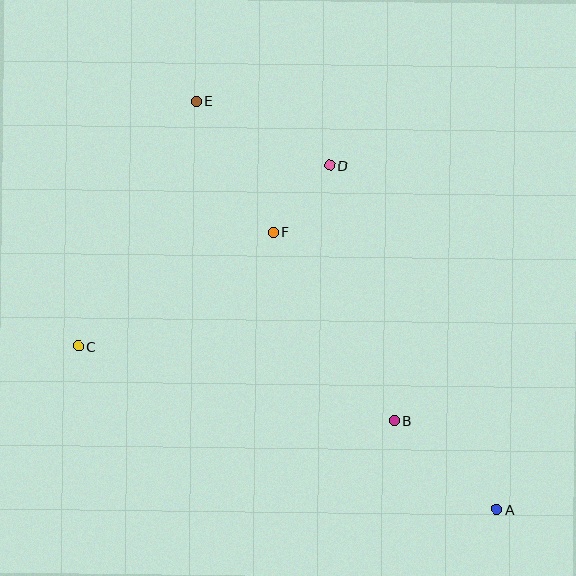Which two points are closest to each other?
Points D and F are closest to each other.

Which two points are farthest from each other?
Points A and E are farthest from each other.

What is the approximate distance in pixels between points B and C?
The distance between B and C is approximately 325 pixels.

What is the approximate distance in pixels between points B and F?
The distance between B and F is approximately 224 pixels.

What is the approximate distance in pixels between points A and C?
The distance between A and C is approximately 449 pixels.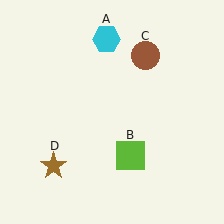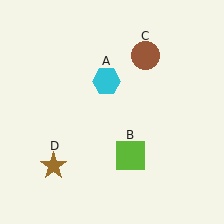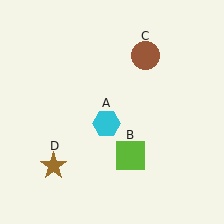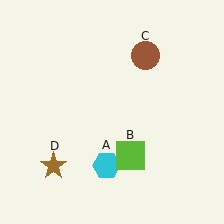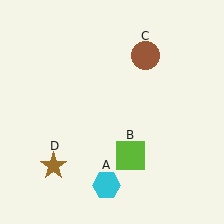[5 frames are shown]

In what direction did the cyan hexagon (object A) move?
The cyan hexagon (object A) moved down.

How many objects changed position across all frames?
1 object changed position: cyan hexagon (object A).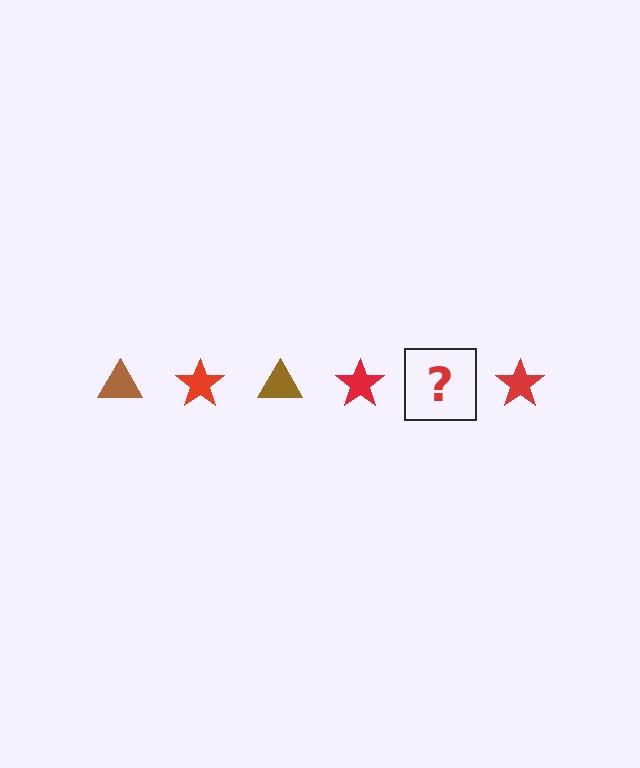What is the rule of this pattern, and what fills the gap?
The rule is that the pattern alternates between brown triangle and red star. The gap should be filled with a brown triangle.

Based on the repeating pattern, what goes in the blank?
The blank should be a brown triangle.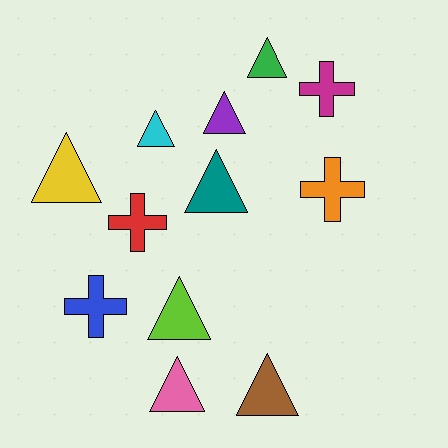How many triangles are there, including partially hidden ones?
There are 8 triangles.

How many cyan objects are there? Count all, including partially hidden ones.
There is 1 cyan object.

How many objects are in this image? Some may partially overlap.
There are 12 objects.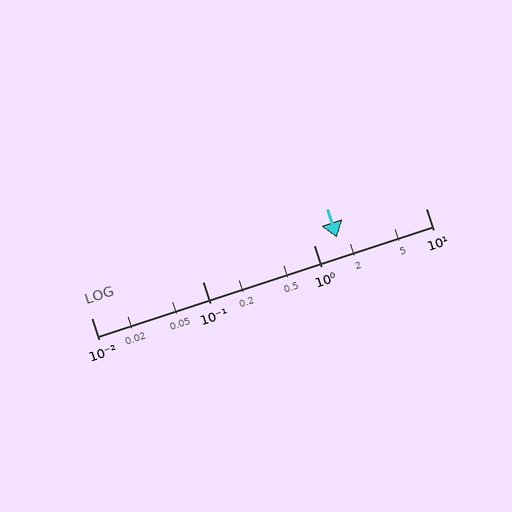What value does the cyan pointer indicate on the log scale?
The pointer indicates approximately 1.6.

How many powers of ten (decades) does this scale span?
The scale spans 3 decades, from 0.01 to 10.